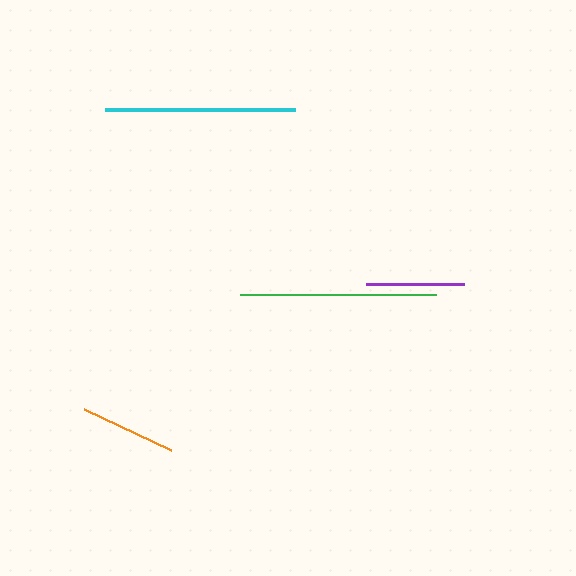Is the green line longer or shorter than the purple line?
The green line is longer than the purple line.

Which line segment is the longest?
The green line is the longest at approximately 195 pixels.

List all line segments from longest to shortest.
From longest to shortest: green, cyan, purple, orange.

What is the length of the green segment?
The green segment is approximately 195 pixels long.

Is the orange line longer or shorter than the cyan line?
The cyan line is longer than the orange line.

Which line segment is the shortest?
The orange line is the shortest at approximately 96 pixels.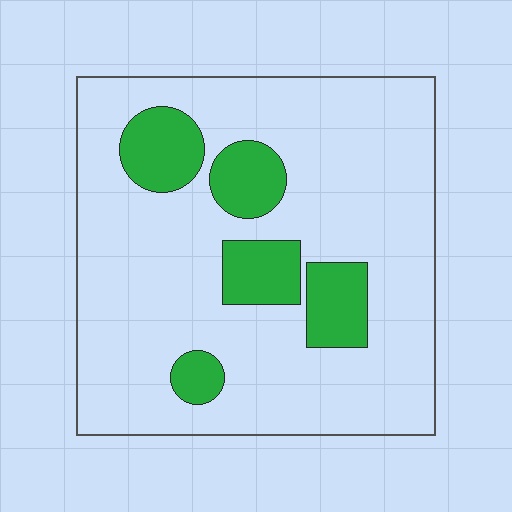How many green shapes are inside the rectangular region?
5.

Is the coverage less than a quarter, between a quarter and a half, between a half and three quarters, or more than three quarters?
Less than a quarter.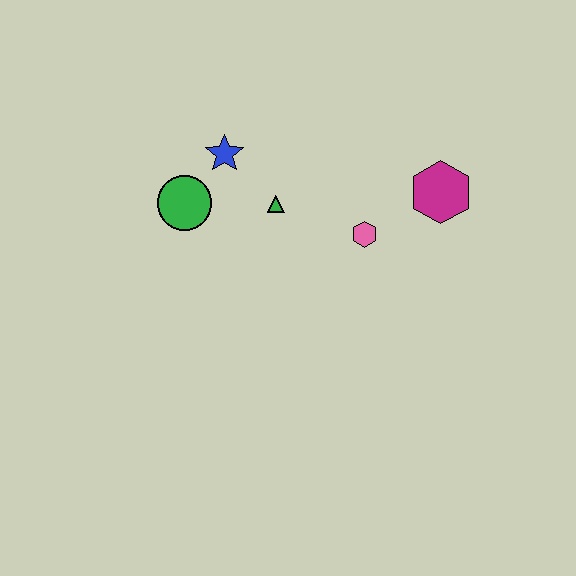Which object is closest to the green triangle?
The blue star is closest to the green triangle.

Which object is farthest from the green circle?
The magenta hexagon is farthest from the green circle.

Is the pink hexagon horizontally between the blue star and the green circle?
No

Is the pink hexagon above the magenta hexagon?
No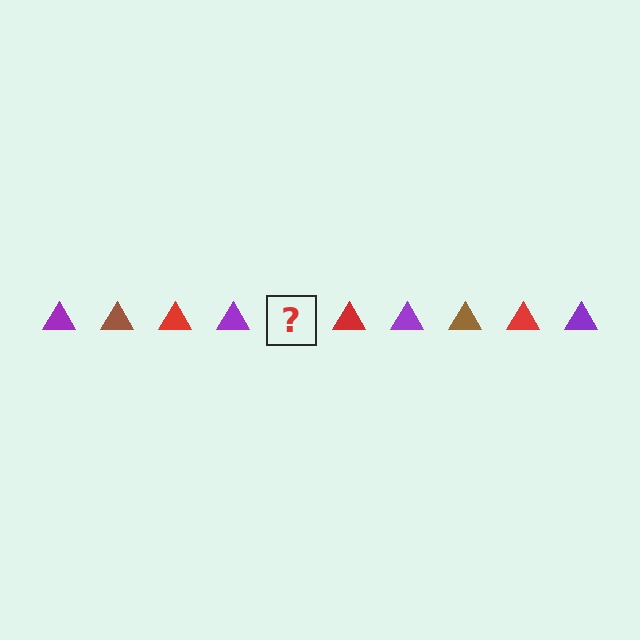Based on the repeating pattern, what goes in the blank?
The blank should be a brown triangle.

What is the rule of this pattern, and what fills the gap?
The rule is that the pattern cycles through purple, brown, red triangles. The gap should be filled with a brown triangle.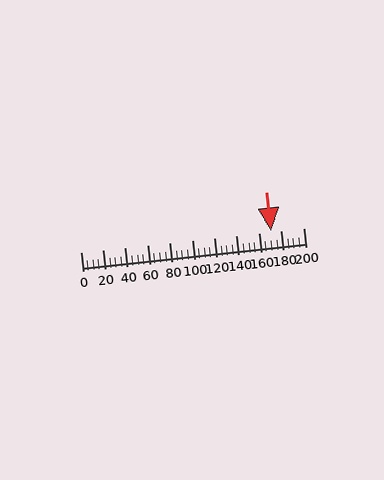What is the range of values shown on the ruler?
The ruler shows values from 0 to 200.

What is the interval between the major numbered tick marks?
The major tick marks are spaced 20 units apart.